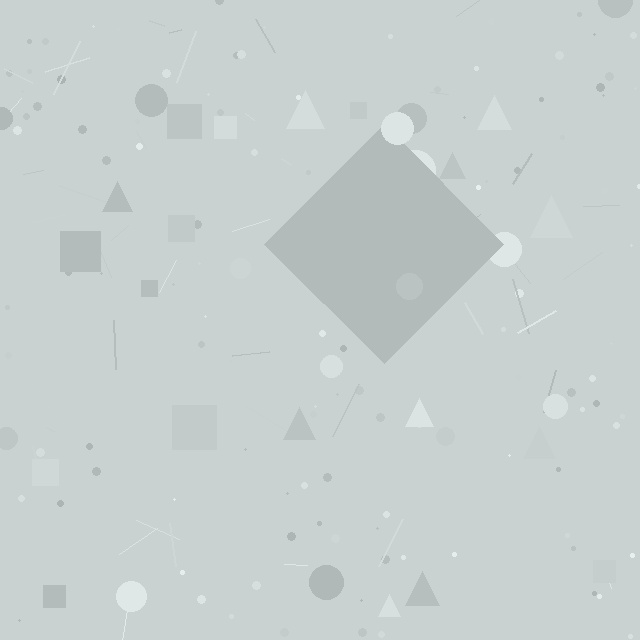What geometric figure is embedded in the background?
A diamond is embedded in the background.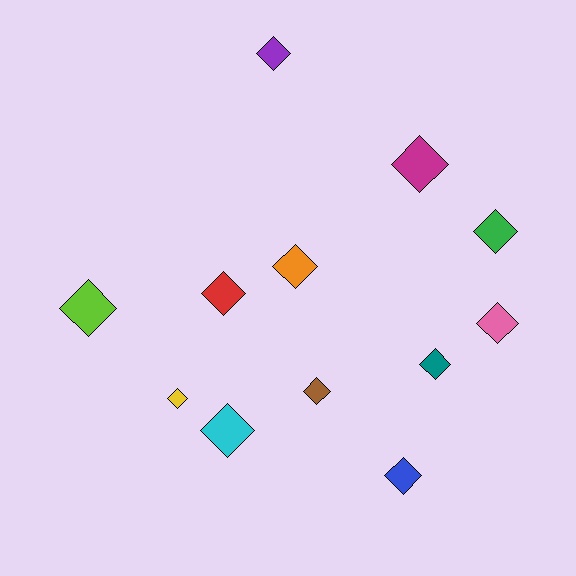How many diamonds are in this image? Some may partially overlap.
There are 12 diamonds.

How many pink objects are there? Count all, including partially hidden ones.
There is 1 pink object.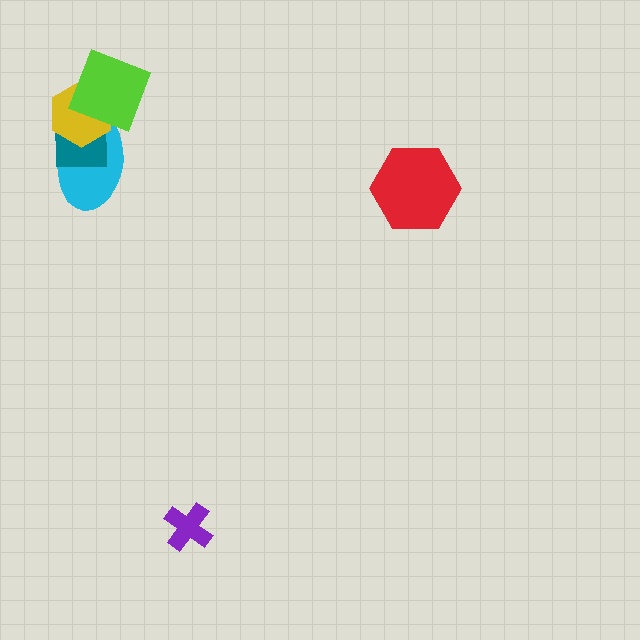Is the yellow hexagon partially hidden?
Yes, it is partially covered by another shape.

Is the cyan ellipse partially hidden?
Yes, it is partially covered by another shape.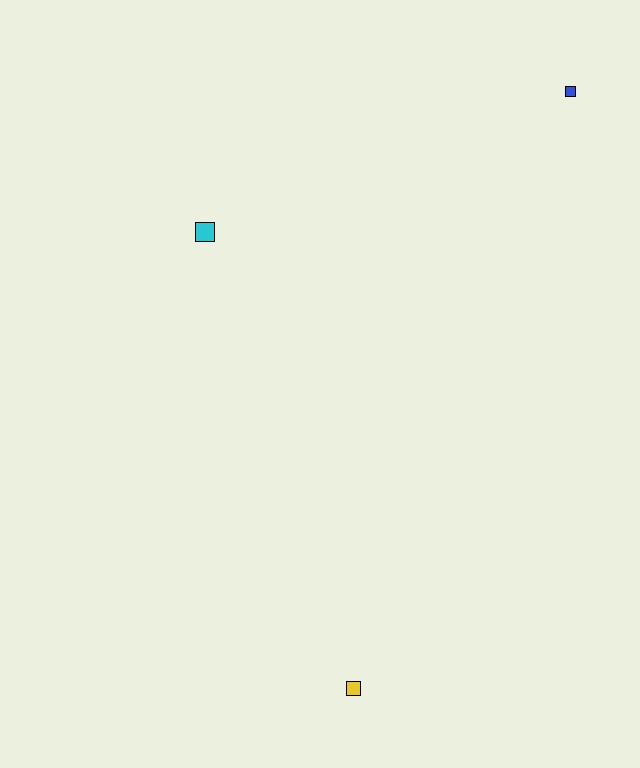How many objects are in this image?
There are 3 objects.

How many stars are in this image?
There are no stars.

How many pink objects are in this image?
There are no pink objects.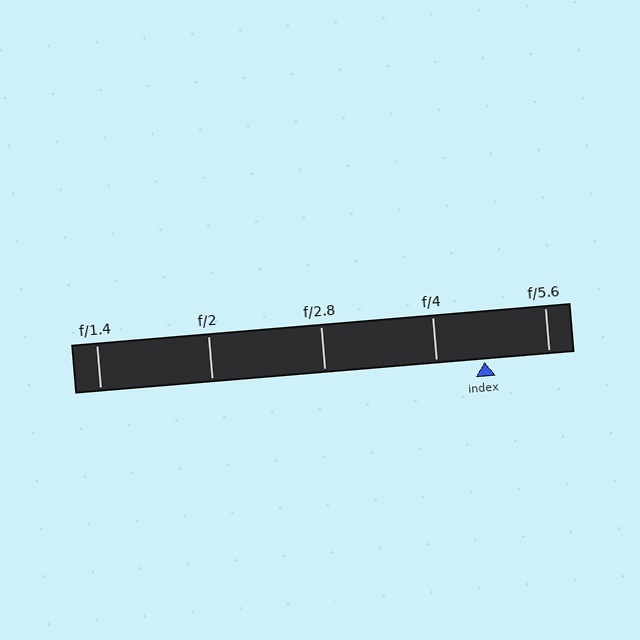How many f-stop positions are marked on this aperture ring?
There are 5 f-stop positions marked.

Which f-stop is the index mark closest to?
The index mark is closest to f/4.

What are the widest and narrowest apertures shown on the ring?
The widest aperture shown is f/1.4 and the narrowest is f/5.6.